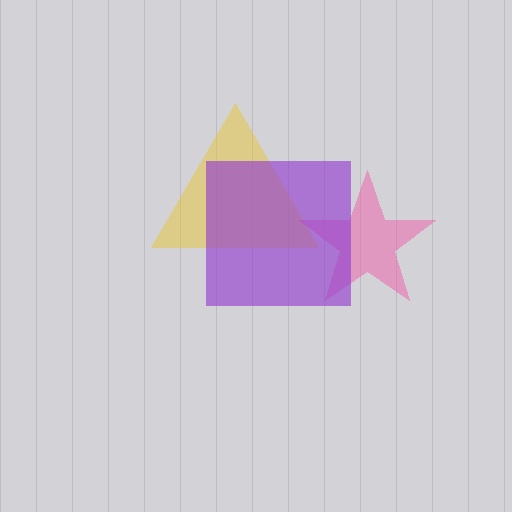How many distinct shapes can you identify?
There are 3 distinct shapes: a yellow triangle, a pink star, a purple square.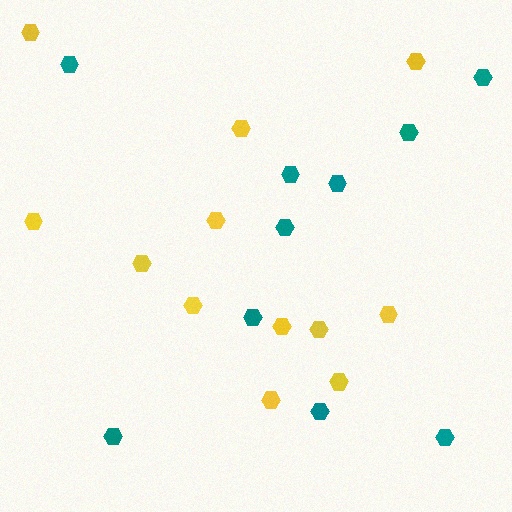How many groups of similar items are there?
There are 2 groups: one group of teal hexagons (10) and one group of yellow hexagons (12).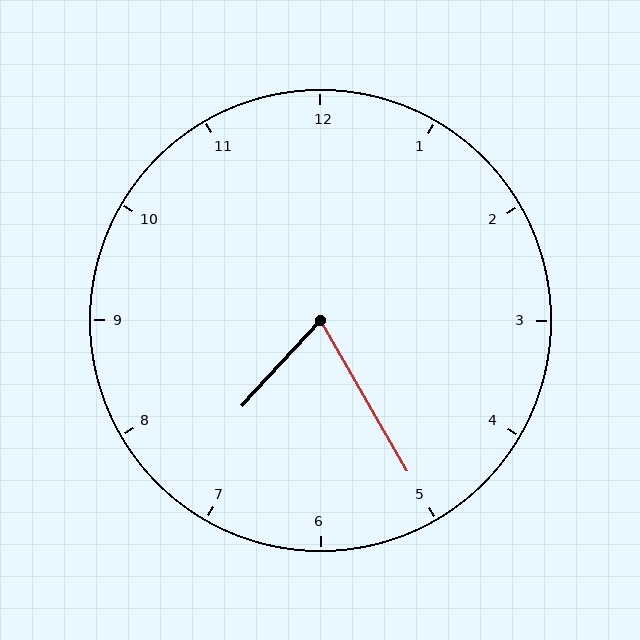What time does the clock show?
7:25.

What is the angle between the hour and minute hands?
Approximately 72 degrees.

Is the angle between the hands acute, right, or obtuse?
It is acute.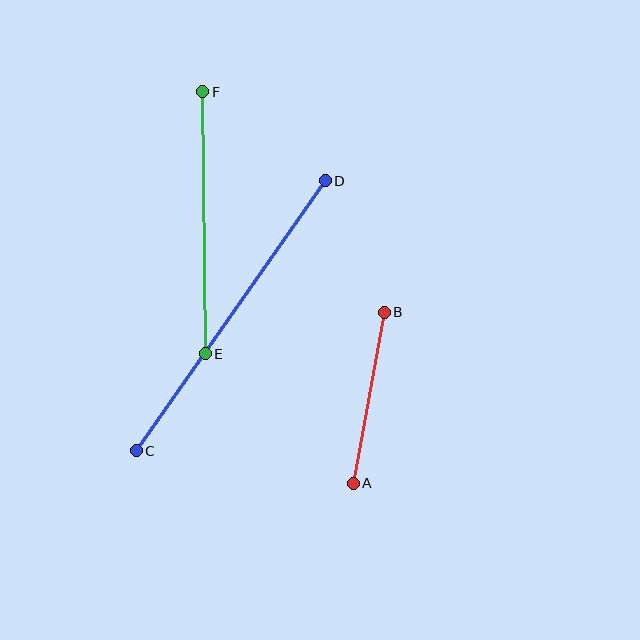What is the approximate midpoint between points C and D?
The midpoint is at approximately (231, 316) pixels.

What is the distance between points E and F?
The distance is approximately 262 pixels.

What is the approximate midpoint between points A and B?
The midpoint is at approximately (369, 398) pixels.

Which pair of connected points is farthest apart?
Points C and D are farthest apart.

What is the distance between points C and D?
The distance is approximately 330 pixels.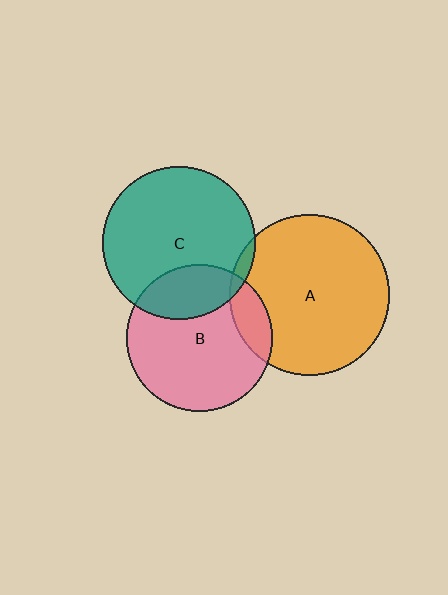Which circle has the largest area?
Circle A (orange).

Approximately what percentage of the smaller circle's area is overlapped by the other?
Approximately 25%.